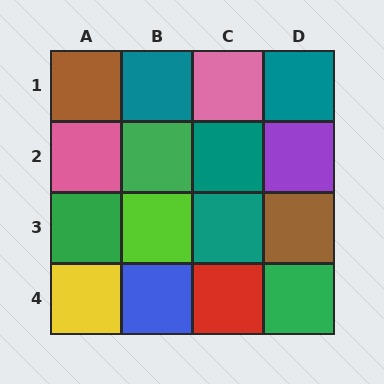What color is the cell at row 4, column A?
Yellow.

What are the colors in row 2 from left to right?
Pink, green, teal, purple.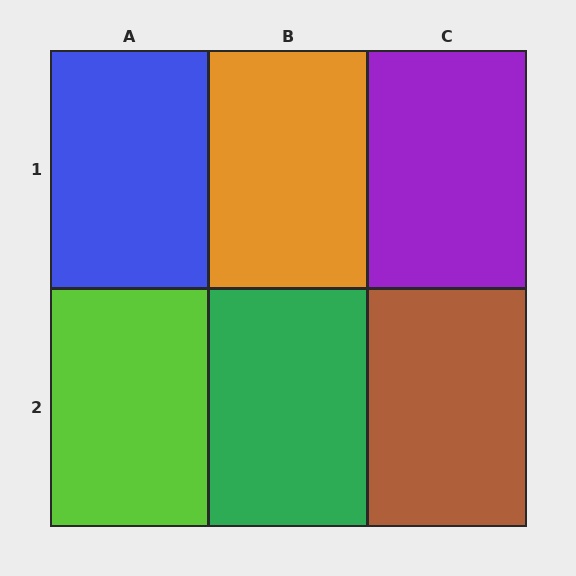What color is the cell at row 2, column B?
Green.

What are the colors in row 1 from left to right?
Blue, orange, purple.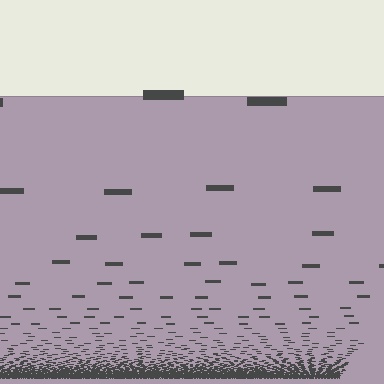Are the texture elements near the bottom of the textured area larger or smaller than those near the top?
Smaller. The gradient is inverted — elements near the bottom are smaller and denser.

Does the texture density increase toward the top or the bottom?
Density increases toward the bottom.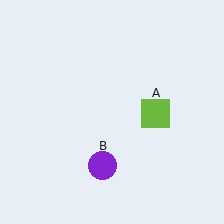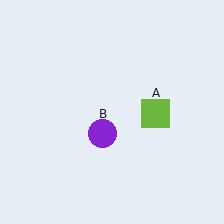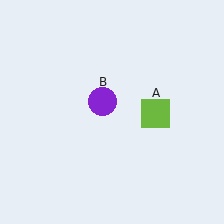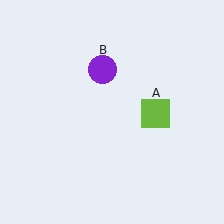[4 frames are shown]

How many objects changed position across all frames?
1 object changed position: purple circle (object B).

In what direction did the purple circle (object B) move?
The purple circle (object B) moved up.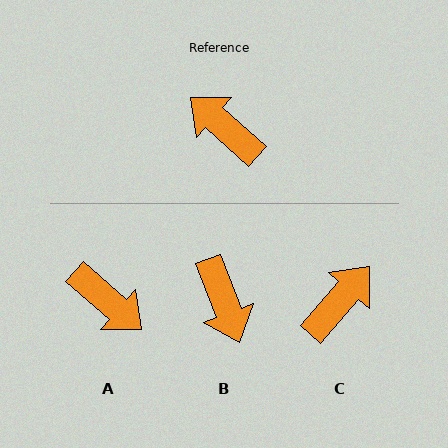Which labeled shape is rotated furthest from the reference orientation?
A, about 180 degrees away.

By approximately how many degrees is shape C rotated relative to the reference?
Approximately 90 degrees clockwise.